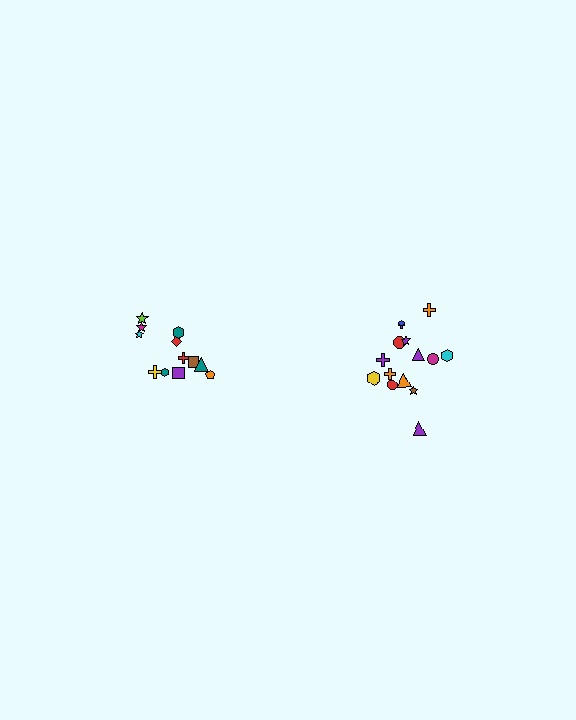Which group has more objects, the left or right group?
The right group.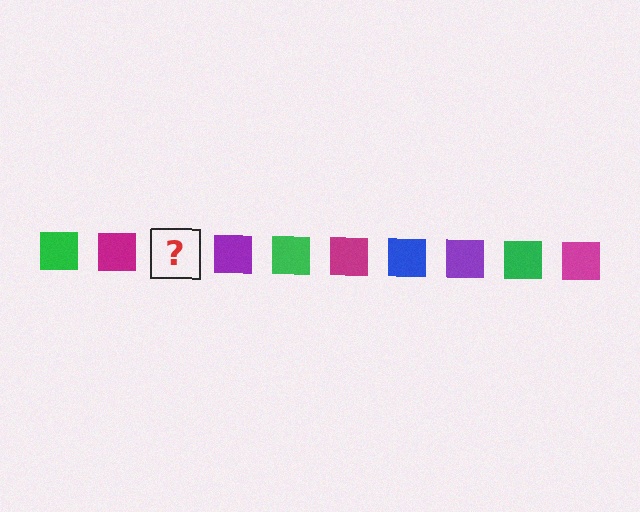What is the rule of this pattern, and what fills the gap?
The rule is that the pattern cycles through green, magenta, blue, purple squares. The gap should be filled with a blue square.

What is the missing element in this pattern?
The missing element is a blue square.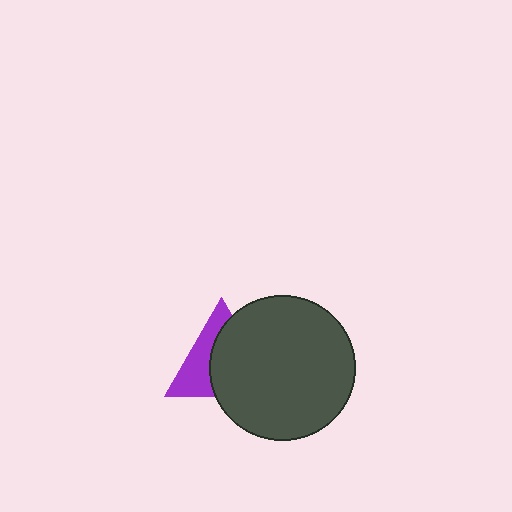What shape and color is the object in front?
The object in front is a dark gray circle.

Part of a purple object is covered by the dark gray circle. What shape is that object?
It is a triangle.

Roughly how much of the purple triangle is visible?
A small part of it is visible (roughly 41%).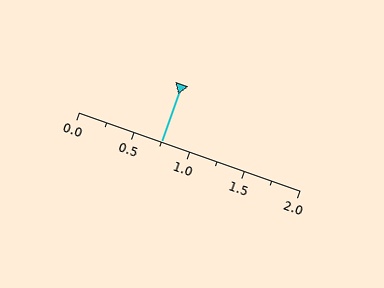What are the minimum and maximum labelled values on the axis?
The axis runs from 0.0 to 2.0.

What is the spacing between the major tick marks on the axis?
The major ticks are spaced 0.5 apart.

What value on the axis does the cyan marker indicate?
The marker indicates approximately 0.75.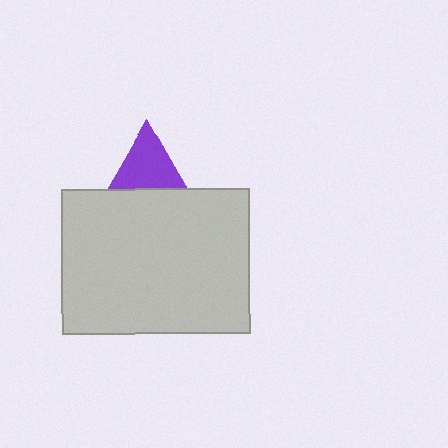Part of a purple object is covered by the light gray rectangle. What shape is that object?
It is a triangle.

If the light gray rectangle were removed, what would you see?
You would see the complete purple triangle.